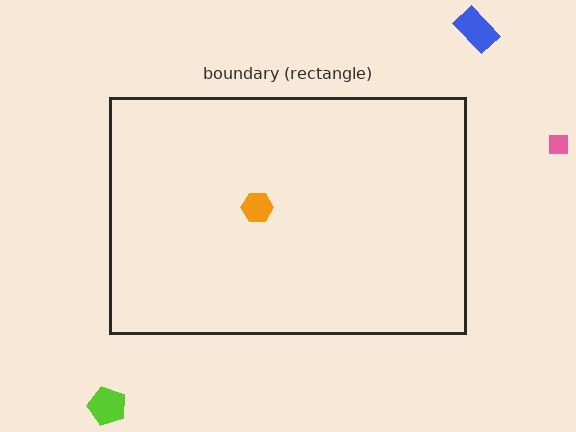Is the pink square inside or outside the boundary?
Outside.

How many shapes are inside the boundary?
1 inside, 3 outside.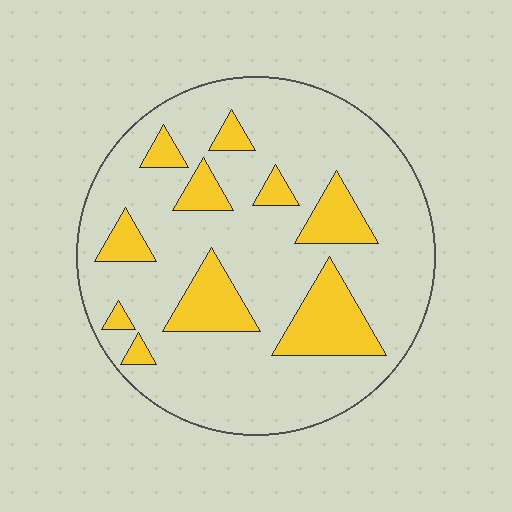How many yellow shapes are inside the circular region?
10.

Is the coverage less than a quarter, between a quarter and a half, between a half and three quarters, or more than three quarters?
Less than a quarter.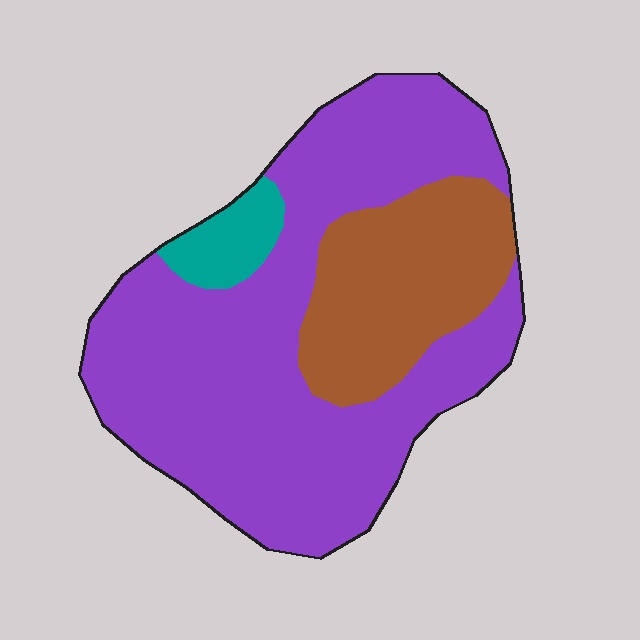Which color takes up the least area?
Teal, at roughly 5%.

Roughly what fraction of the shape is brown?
Brown takes up about one quarter (1/4) of the shape.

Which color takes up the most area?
Purple, at roughly 70%.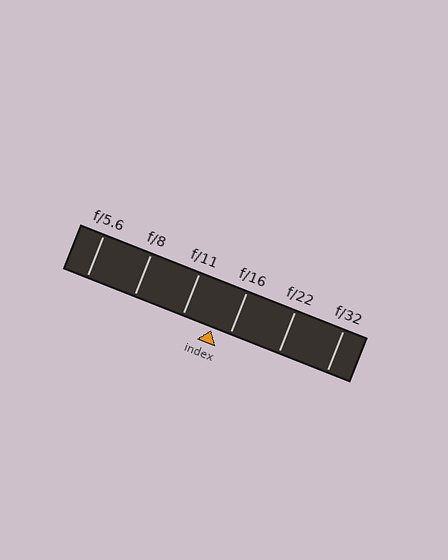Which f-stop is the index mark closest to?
The index mark is closest to f/16.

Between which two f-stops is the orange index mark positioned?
The index mark is between f/11 and f/16.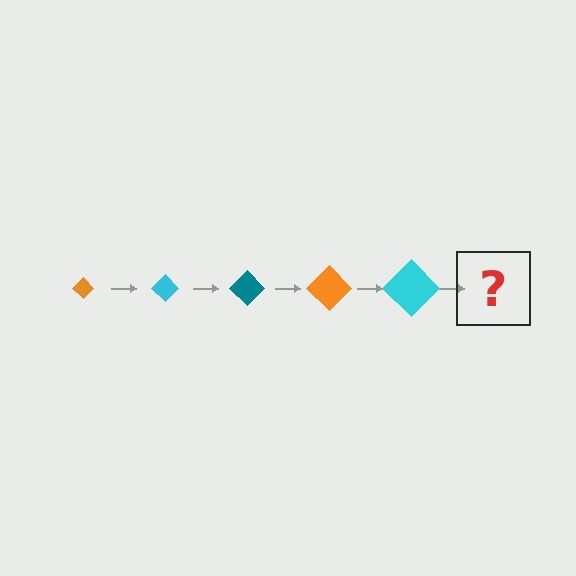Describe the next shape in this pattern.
It should be a teal diamond, larger than the previous one.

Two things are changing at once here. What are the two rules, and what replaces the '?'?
The two rules are that the diamond grows larger each step and the color cycles through orange, cyan, and teal. The '?' should be a teal diamond, larger than the previous one.